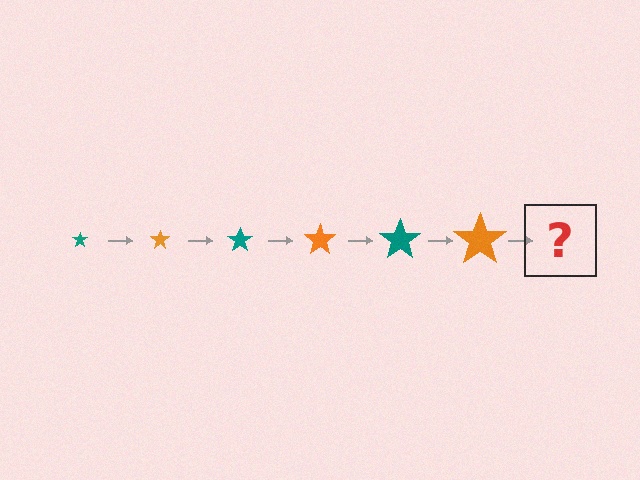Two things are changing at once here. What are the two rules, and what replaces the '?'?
The two rules are that the star grows larger each step and the color cycles through teal and orange. The '?' should be a teal star, larger than the previous one.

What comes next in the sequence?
The next element should be a teal star, larger than the previous one.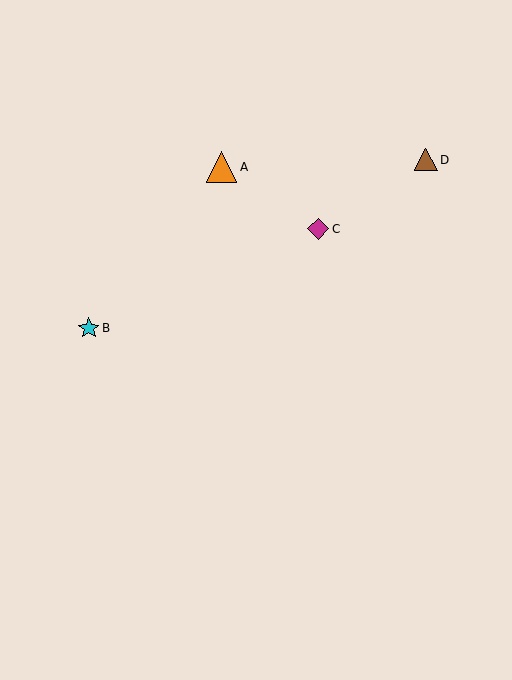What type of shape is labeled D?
Shape D is a brown triangle.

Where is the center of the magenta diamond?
The center of the magenta diamond is at (318, 229).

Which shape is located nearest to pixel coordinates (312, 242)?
The magenta diamond (labeled C) at (318, 229) is nearest to that location.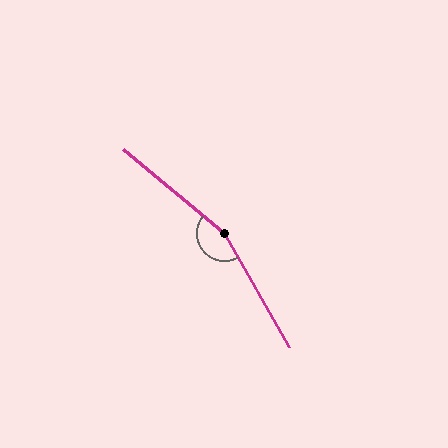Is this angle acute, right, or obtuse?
It is obtuse.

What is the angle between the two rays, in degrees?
Approximately 159 degrees.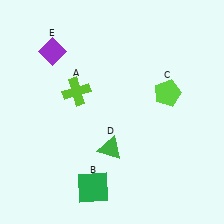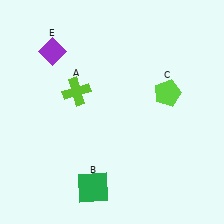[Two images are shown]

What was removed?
The green triangle (D) was removed in Image 2.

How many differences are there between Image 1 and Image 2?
There is 1 difference between the two images.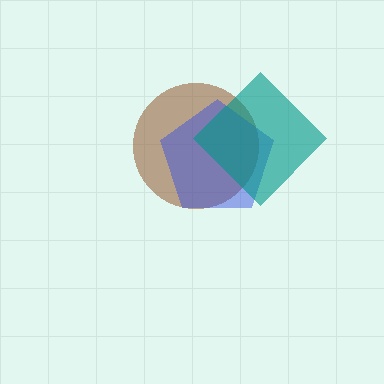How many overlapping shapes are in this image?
There are 3 overlapping shapes in the image.